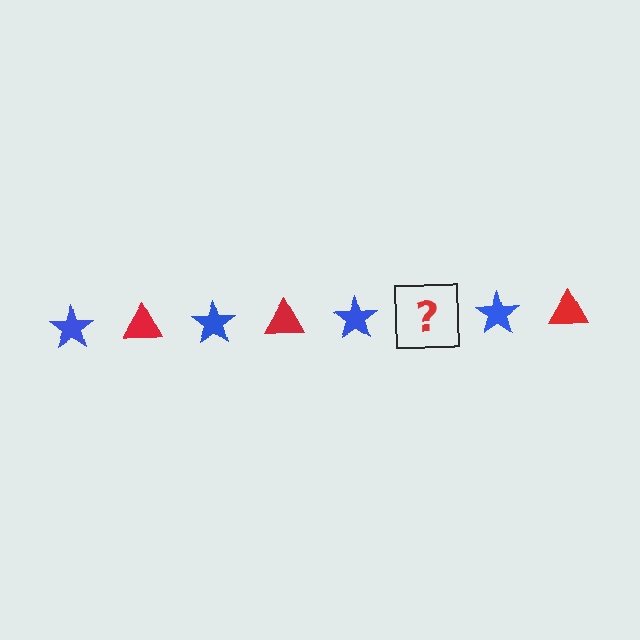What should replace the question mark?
The question mark should be replaced with a red triangle.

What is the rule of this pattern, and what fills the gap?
The rule is that the pattern alternates between blue star and red triangle. The gap should be filled with a red triangle.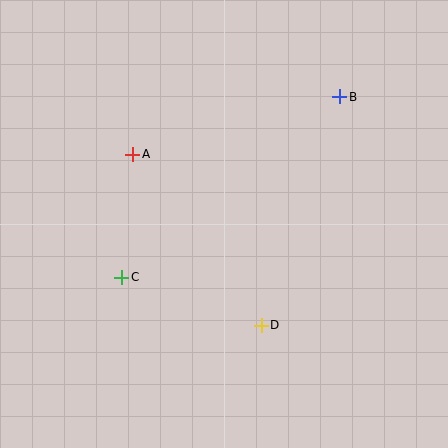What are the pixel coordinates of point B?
Point B is at (340, 97).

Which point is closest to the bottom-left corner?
Point C is closest to the bottom-left corner.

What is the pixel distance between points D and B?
The distance between D and B is 242 pixels.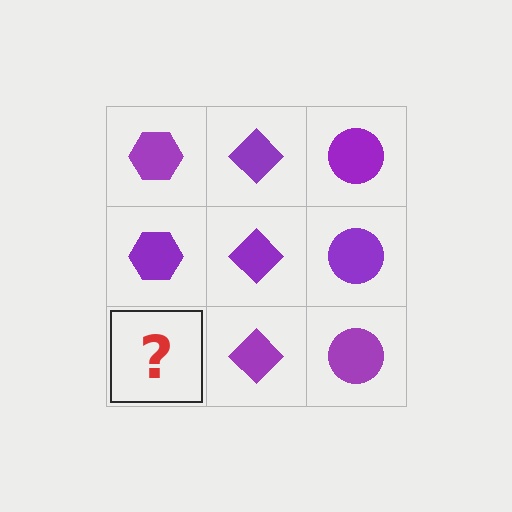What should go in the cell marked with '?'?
The missing cell should contain a purple hexagon.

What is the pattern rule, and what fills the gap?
The rule is that each column has a consistent shape. The gap should be filled with a purple hexagon.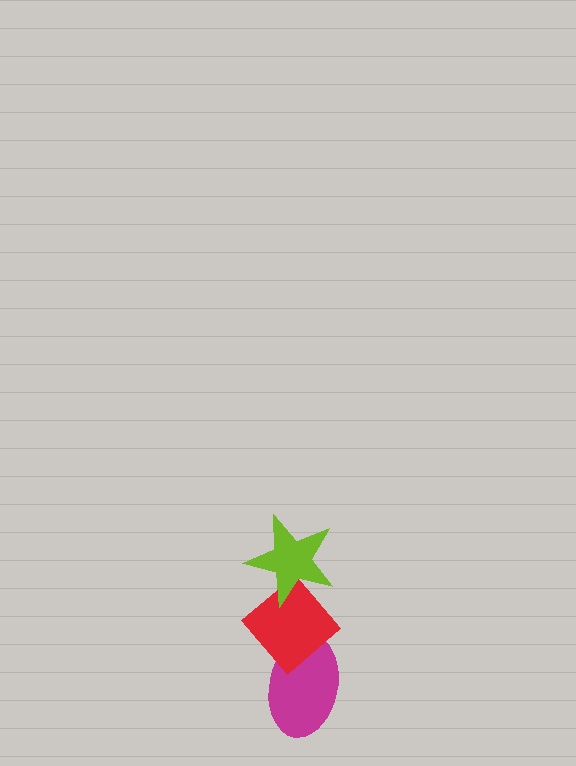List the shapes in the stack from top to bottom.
From top to bottom: the lime star, the red diamond, the magenta ellipse.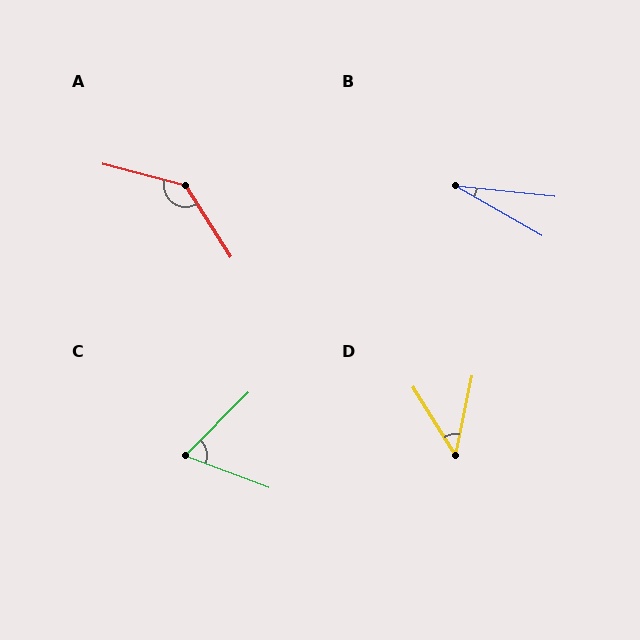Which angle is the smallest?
B, at approximately 23 degrees.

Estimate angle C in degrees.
Approximately 66 degrees.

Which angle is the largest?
A, at approximately 137 degrees.